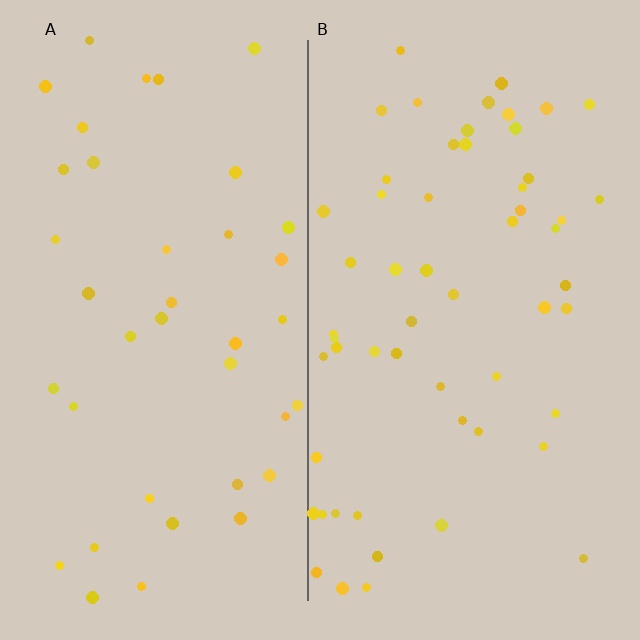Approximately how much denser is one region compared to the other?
Approximately 1.4× — region B over region A.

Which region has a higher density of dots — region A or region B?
B (the right).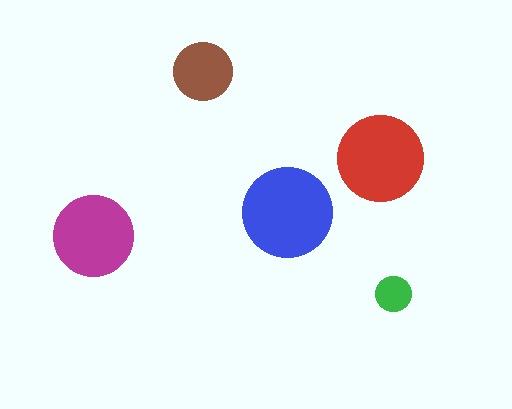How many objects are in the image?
There are 5 objects in the image.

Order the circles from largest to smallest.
the blue one, the red one, the magenta one, the brown one, the green one.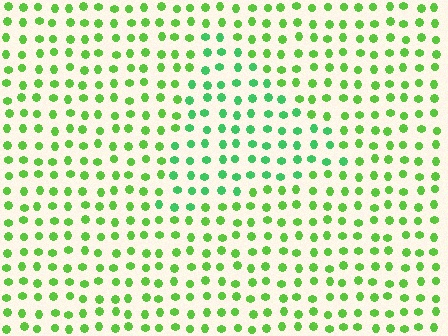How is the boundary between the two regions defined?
The boundary is defined purely by a slight shift in hue (about 29 degrees). Spacing, size, and orientation are identical on both sides.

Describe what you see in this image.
The image is filled with small lime elements in a uniform arrangement. A triangle-shaped region is visible where the elements are tinted to a slightly different hue, forming a subtle color boundary.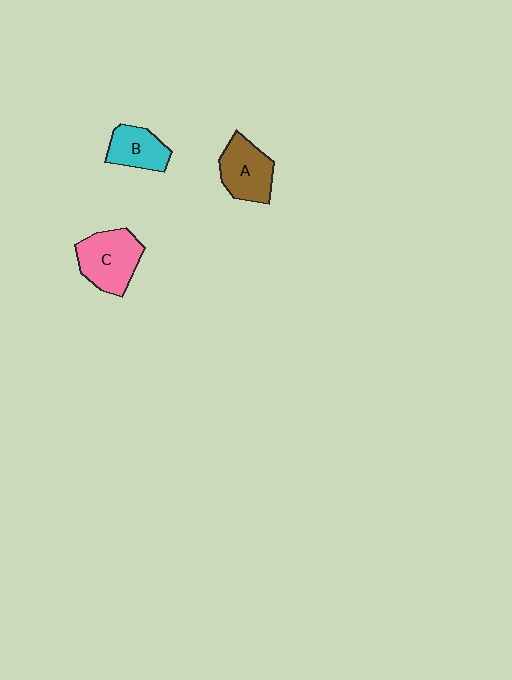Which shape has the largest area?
Shape C (pink).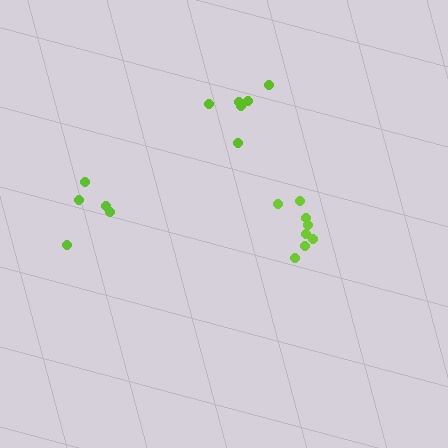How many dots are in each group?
Group 1: 5 dots, Group 2: 6 dots, Group 3: 8 dots (19 total).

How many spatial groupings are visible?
There are 3 spatial groupings.